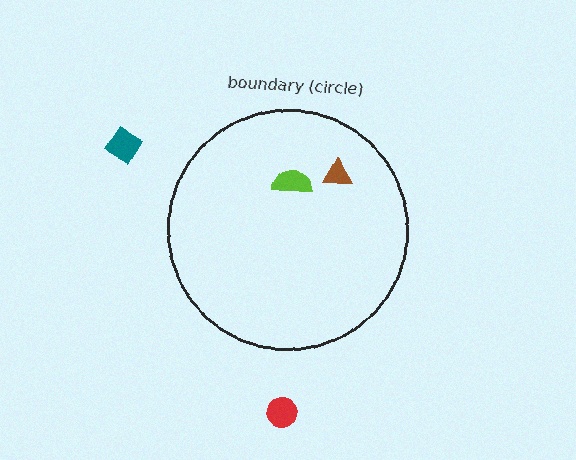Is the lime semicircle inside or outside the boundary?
Inside.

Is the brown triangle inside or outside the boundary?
Inside.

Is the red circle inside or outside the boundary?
Outside.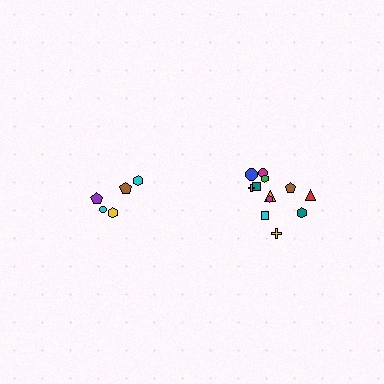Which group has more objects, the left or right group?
The right group.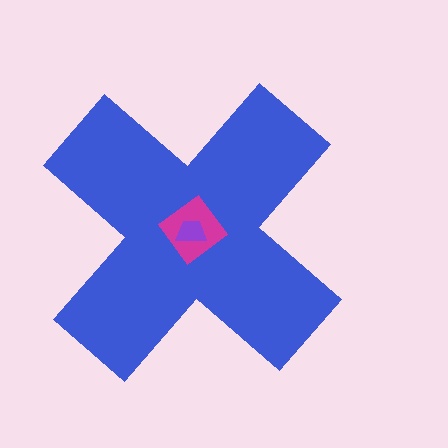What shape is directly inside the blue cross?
The magenta diamond.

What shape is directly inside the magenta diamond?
The purple trapezoid.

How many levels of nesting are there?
3.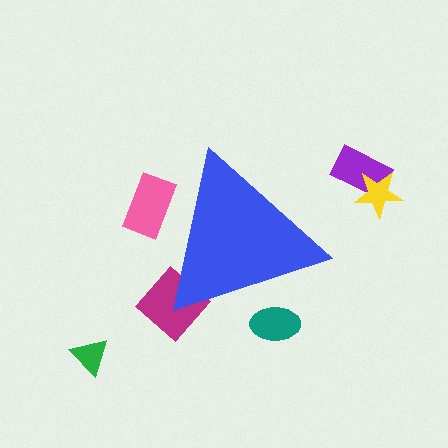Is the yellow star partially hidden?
No, the yellow star is fully visible.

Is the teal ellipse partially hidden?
Yes, the teal ellipse is partially hidden behind the blue triangle.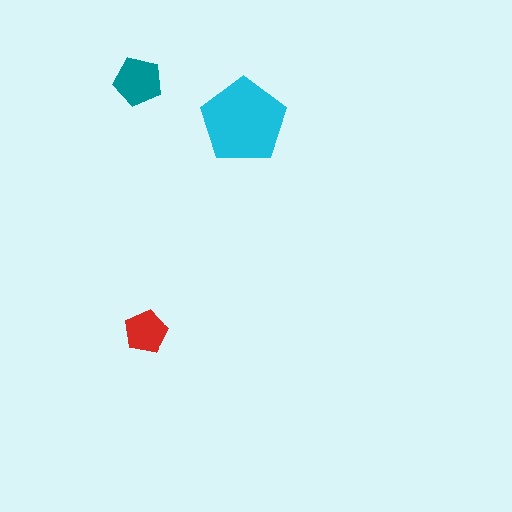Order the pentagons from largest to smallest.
the cyan one, the teal one, the red one.